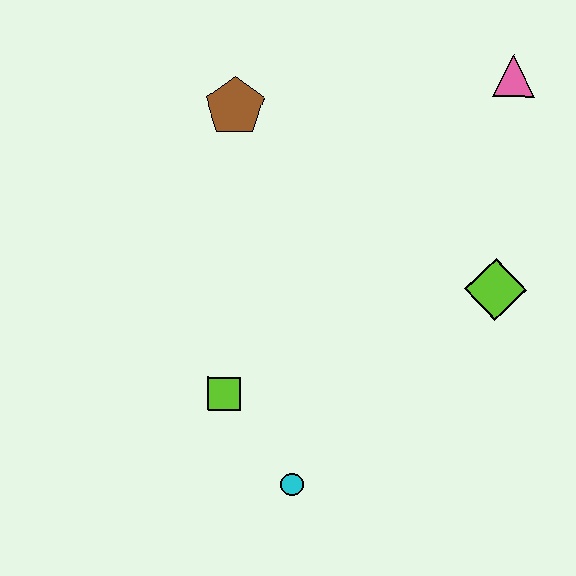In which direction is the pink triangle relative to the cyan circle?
The pink triangle is above the cyan circle.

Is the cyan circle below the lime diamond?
Yes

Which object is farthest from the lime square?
The pink triangle is farthest from the lime square.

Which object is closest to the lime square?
The cyan circle is closest to the lime square.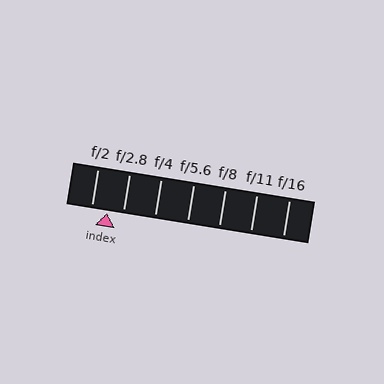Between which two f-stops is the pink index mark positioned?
The index mark is between f/2 and f/2.8.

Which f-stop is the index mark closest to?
The index mark is closest to f/2.8.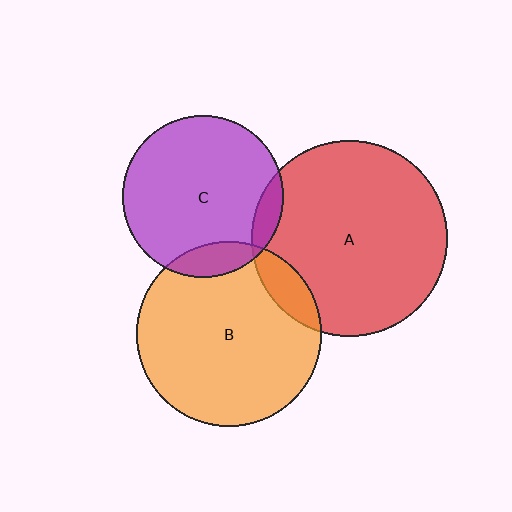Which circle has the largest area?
Circle A (red).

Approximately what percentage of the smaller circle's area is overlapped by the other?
Approximately 10%.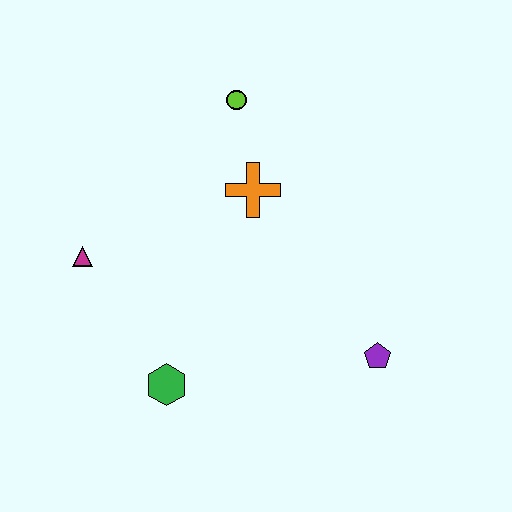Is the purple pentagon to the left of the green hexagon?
No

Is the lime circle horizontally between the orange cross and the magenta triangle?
Yes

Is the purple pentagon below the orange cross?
Yes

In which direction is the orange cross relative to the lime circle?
The orange cross is below the lime circle.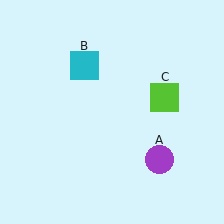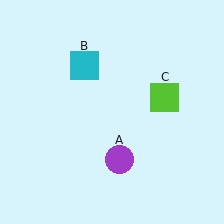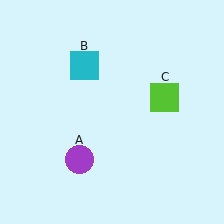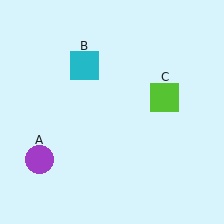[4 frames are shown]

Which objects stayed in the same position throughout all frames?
Cyan square (object B) and lime square (object C) remained stationary.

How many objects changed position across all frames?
1 object changed position: purple circle (object A).